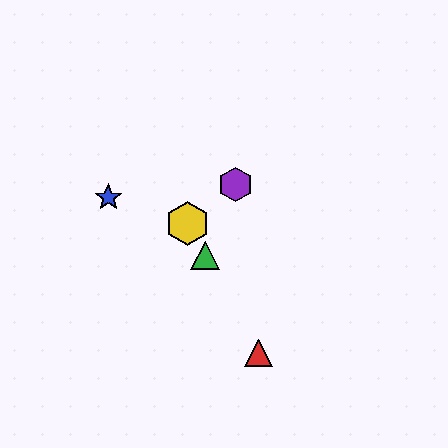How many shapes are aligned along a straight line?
3 shapes (the red triangle, the green triangle, the yellow hexagon) are aligned along a straight line.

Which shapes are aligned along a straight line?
The red triangle, the green triangle, the yellow hexagon are aligned along a straight line.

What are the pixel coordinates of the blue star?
The blue star is at (108, 197).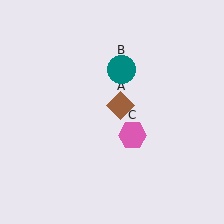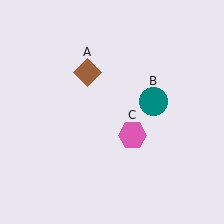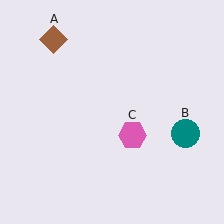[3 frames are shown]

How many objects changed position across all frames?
2 objects changed position: brown diamond (object A), teal circle (object B).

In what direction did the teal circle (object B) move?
The teal circle (object B) moved down and to the right.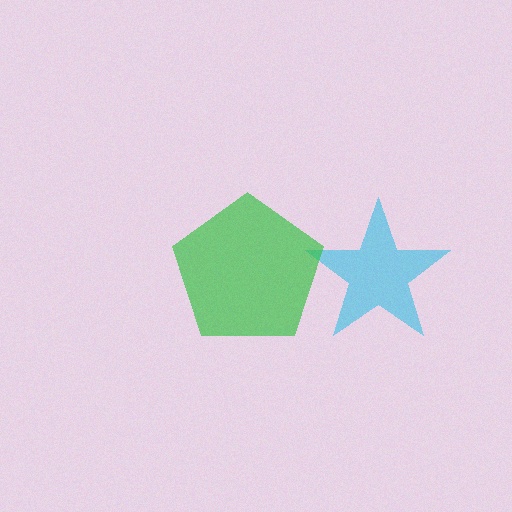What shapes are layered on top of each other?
The layered shapes are: a cyan star, a green pentagon.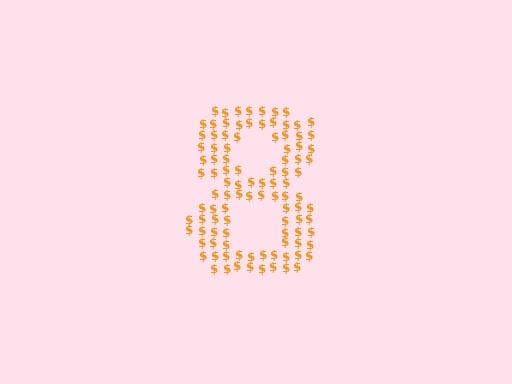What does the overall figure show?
The overall figure shows the digit 8.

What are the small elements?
The small elements are dollar signs.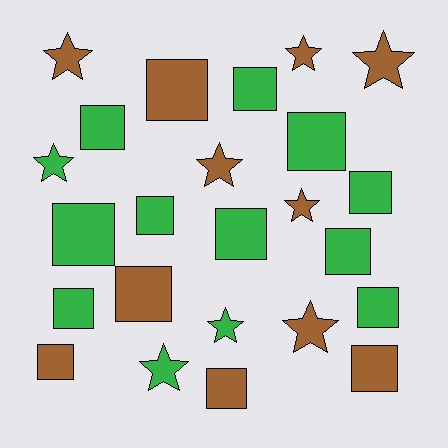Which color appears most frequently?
Green, with 13 objects.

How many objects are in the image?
There are 24 objects.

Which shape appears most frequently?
Square, with 15 objects.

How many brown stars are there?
There are 6 brown stars.